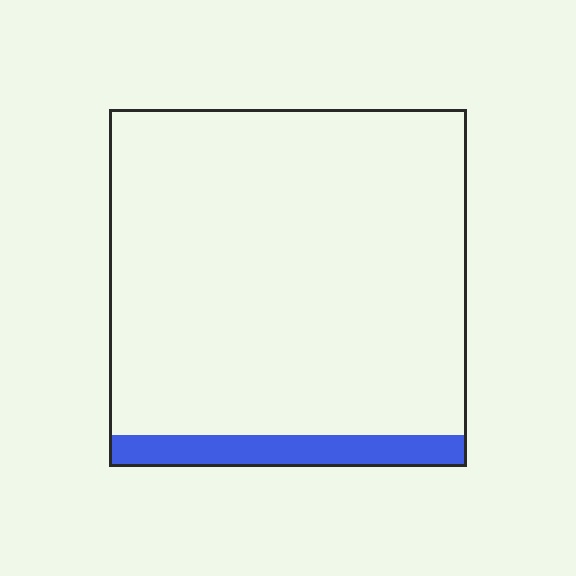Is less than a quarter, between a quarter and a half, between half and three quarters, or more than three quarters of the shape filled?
Less than a quarter.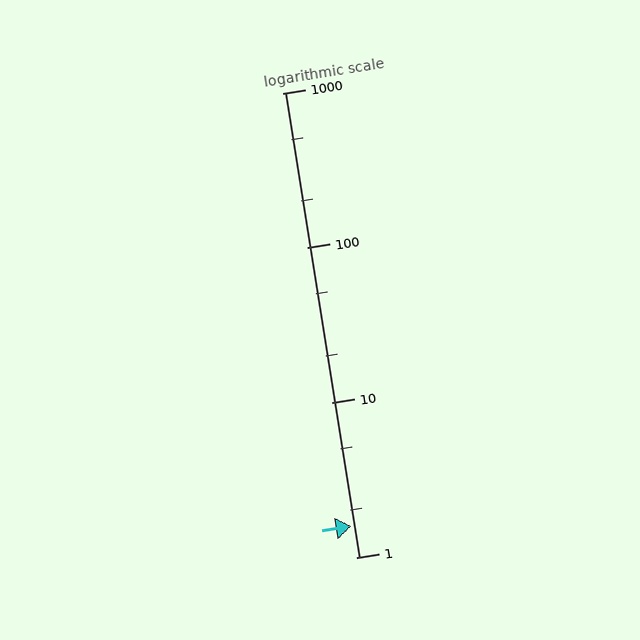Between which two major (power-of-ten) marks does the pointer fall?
The pointer is between 1 and 10.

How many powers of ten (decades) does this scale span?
The scale spans 3 decades, from 1 to 1000.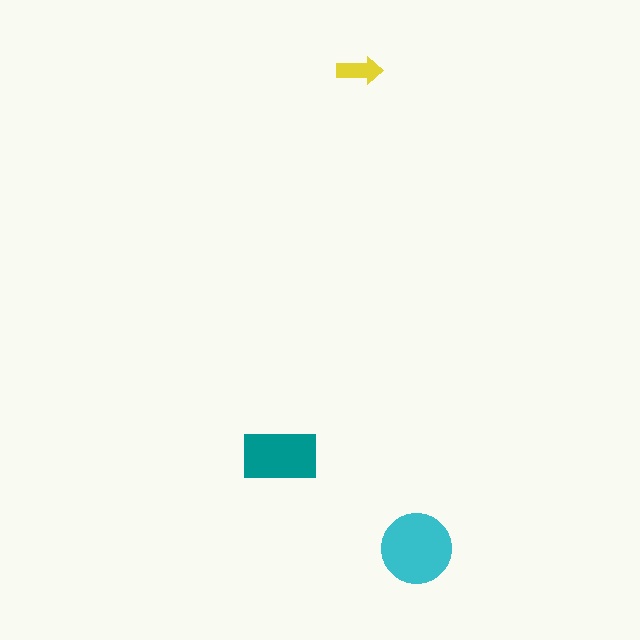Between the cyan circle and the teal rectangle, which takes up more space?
The cyan circle.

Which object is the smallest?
The yellow arrow.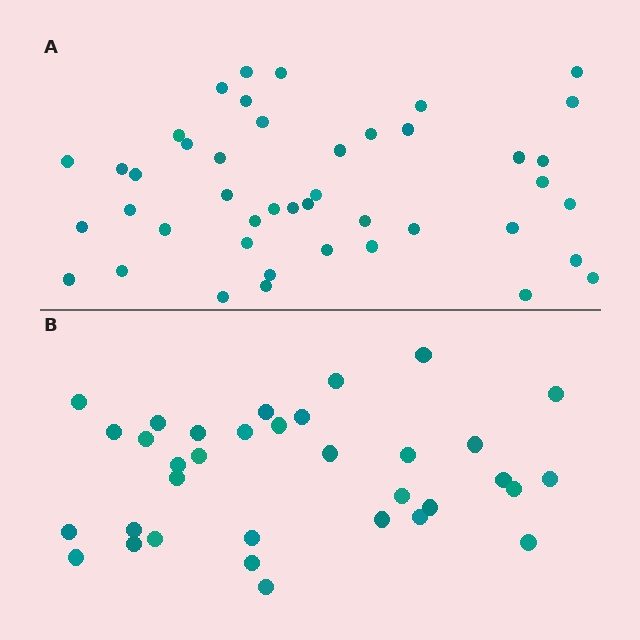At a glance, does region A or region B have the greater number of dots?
Region A (the top region) has more dots.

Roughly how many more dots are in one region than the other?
Region A has roughly 10 or so more dots than region B.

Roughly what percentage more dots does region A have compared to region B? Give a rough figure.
About 30% more.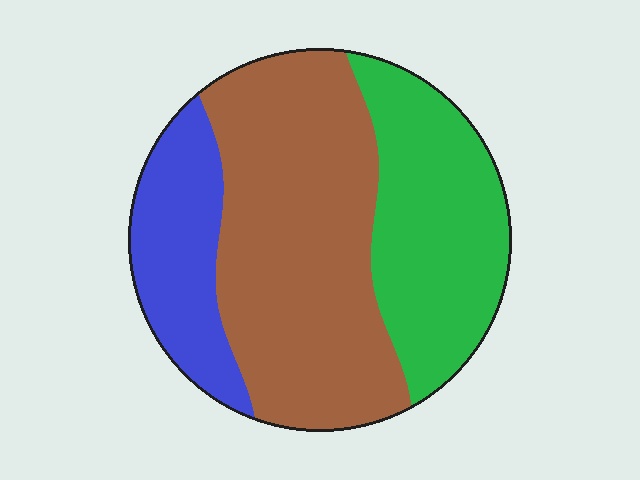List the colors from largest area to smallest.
From largest to smallest: brown, green, blue.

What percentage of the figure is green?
Green takes up between a quarter and a half of the figure.